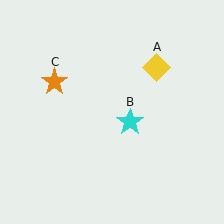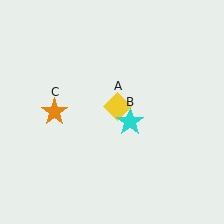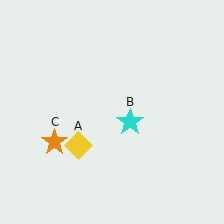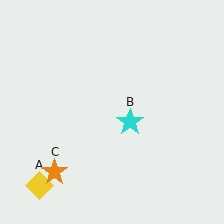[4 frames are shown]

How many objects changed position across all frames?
2 objects changed position: yellow diamond (object A), orange star (object C).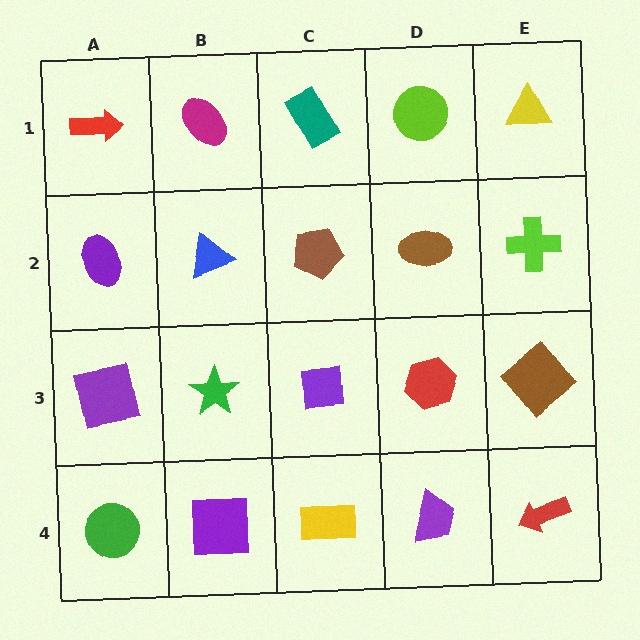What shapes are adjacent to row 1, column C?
A brown pentagon (row 2, column C), a magenta ellipse (row 1, column B), a lime circle (row 1, column D).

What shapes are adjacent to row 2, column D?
A lime circle (row 1, column D), a red hexagon (row 3, column D), a brown pentagon (row 2, column C), a lime cross (row 2, column E).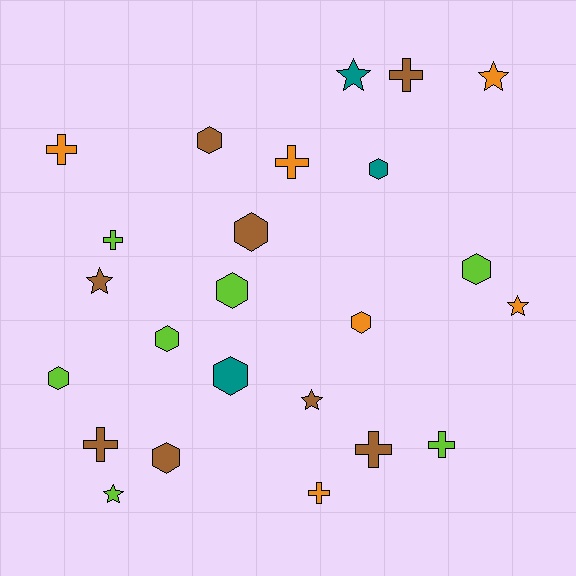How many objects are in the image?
There are 24 objects.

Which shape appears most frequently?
Hexagon, with 10 objects.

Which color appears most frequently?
Brown, with 8 objects.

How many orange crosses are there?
There are 3 orange crosses.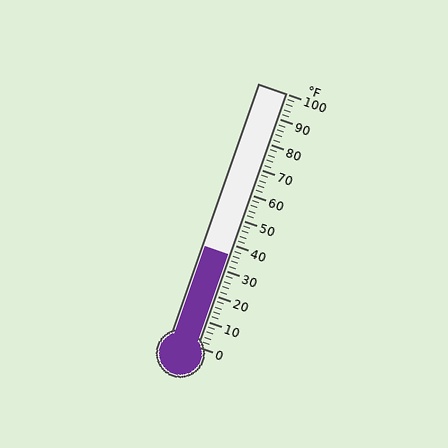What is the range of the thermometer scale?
The thermometer scale ranges from 0°F to 100°F.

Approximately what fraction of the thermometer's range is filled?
The thermometer is filled to approximately 35% of its range.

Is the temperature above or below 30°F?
The temperature is above 30°F.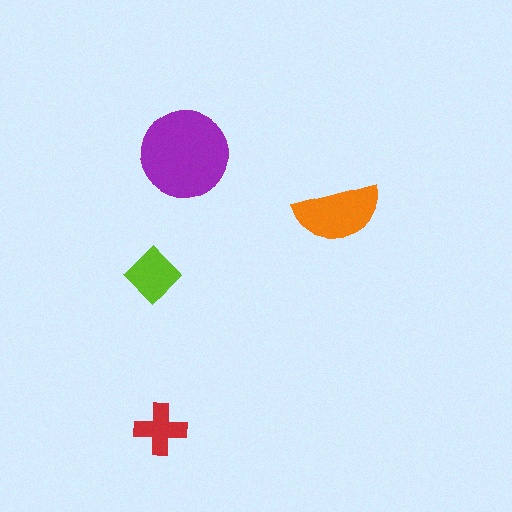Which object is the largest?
The purple circle.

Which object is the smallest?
The red cross.